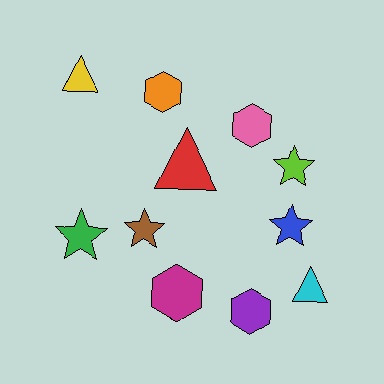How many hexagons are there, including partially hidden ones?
There are 4 hexagons.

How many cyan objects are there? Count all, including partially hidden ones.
There is 1 cyan object.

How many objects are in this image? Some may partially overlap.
There are 11 objects.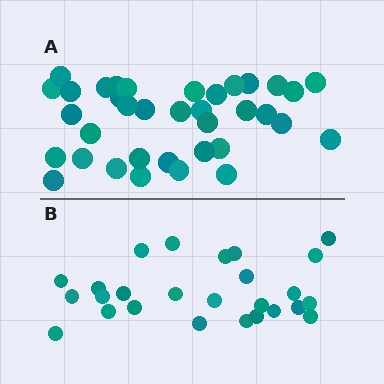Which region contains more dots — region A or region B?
Region A (the top region) has more dots.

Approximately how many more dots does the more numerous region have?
Region A has roughly 10 or so more dots than region B.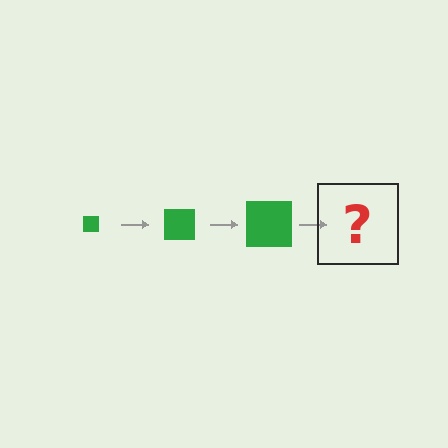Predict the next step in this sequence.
The next step is a green square, larger than the previous one.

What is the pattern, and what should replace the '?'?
The pattern is that the square gets progressively larger each step. The '?' should be a green square, larger than the previous one.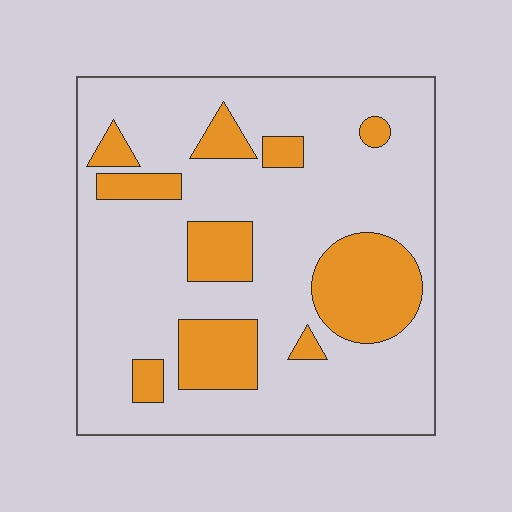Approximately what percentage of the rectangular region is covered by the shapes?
Approximately 25%.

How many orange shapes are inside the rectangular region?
10.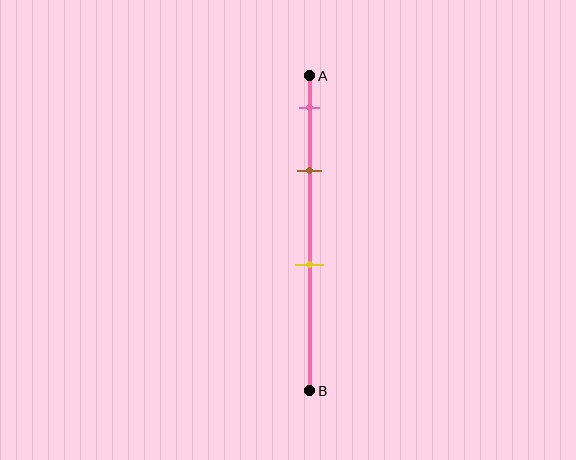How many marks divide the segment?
There are 3 marks dividing the segment.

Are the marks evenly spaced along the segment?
No, the marks are not evenly spaced.